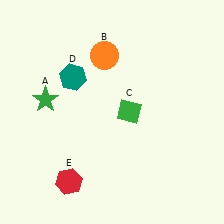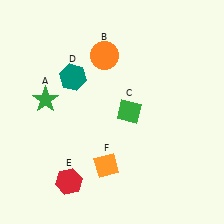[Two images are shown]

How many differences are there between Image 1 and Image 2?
There is 1 difference between the two images.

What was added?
An orange diamond (F) was added in Image 2.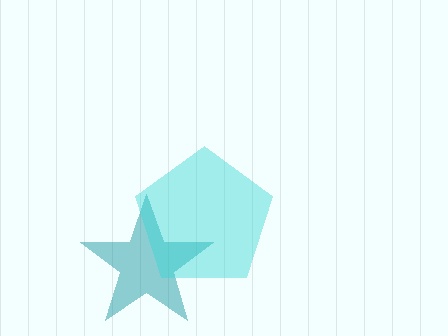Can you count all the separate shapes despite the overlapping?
Yes, there are 2 separate shapes.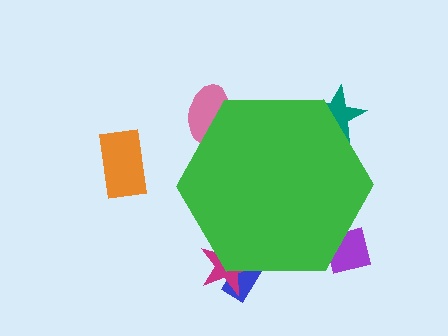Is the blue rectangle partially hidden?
Yes, the blue rectangle is partially hidden behind the green hexagon.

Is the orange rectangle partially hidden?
No, the orange rectangle is fully visible.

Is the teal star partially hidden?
Yes, the teal star is partially hidden behind the green hexagon.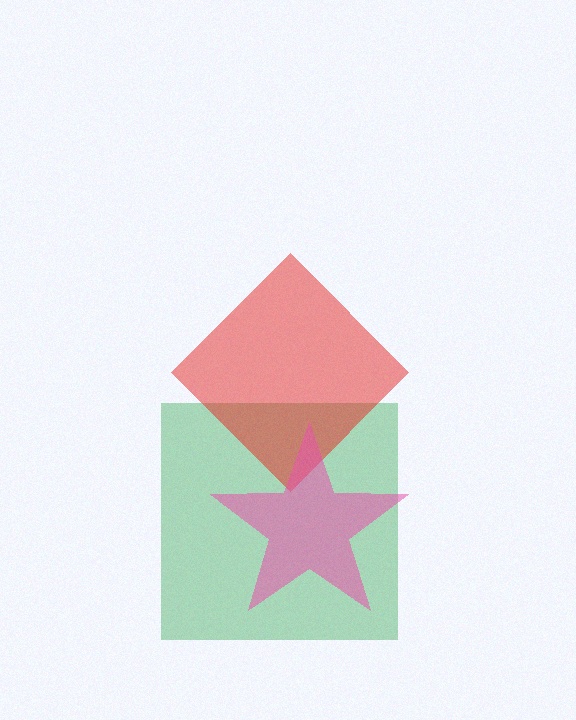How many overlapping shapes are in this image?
There are 3 overlapping shapes in the image.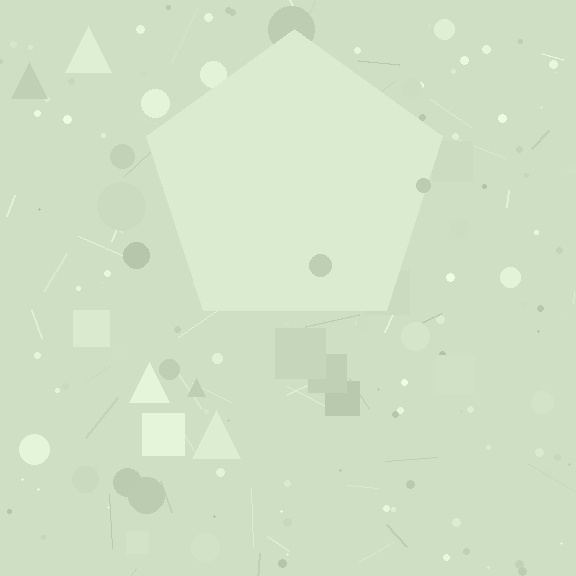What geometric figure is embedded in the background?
A pentagon is embedded in the background.